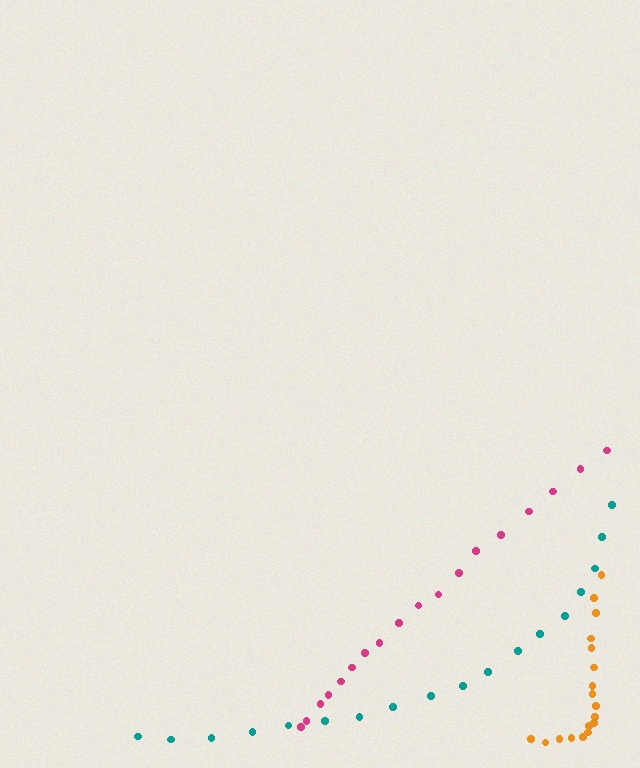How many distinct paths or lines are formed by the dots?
There are 3 distinct paths.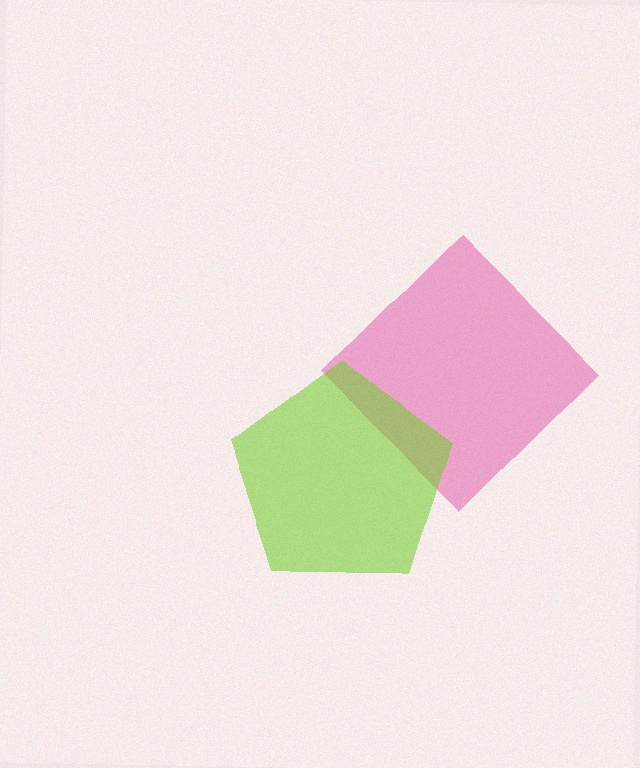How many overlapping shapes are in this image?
There are 2 overlapping shapes in the image.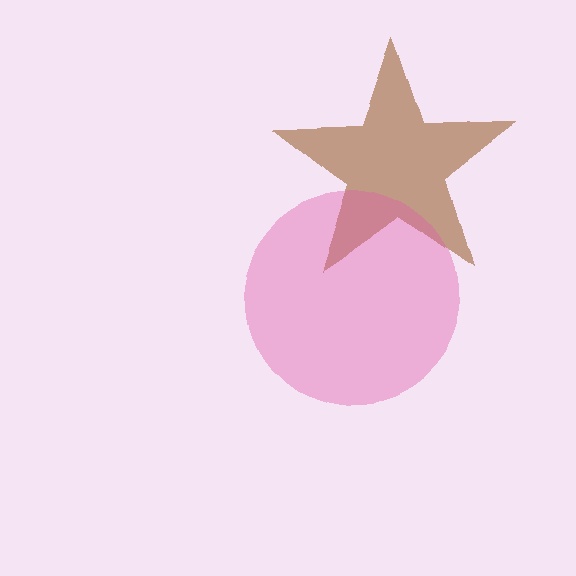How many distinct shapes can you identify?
There are 2 distinct shapes: a brown star, a pink circle.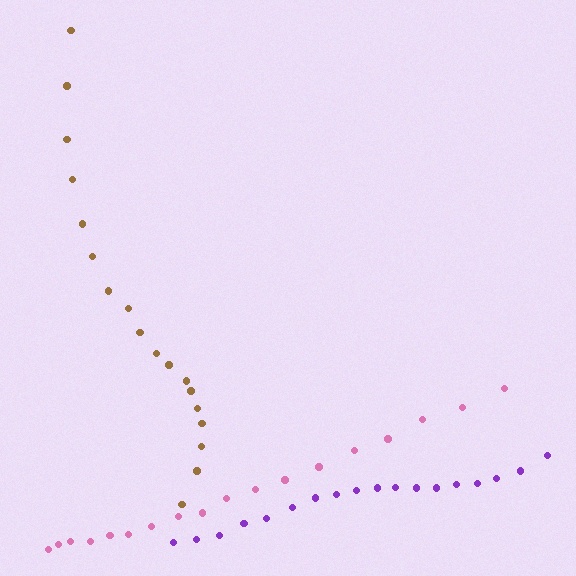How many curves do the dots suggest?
There are 3 distinct paths.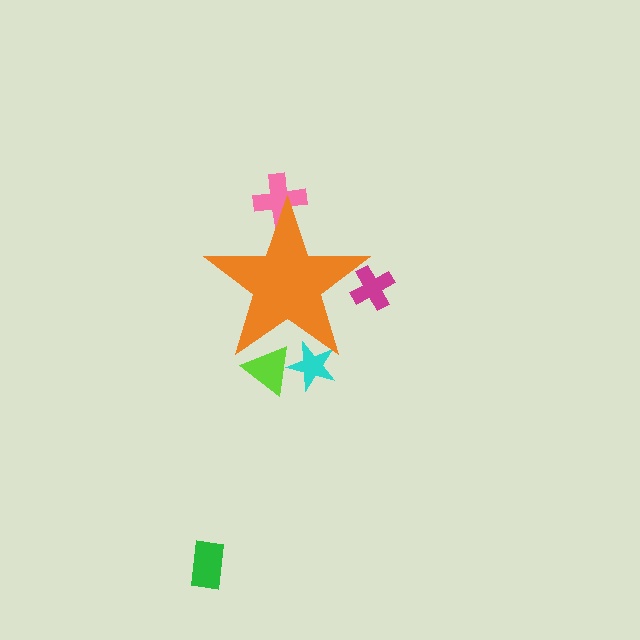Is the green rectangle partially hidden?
No, the green rectangle is fully visible.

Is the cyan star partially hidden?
Yes, the cyan star is partially hidden behind the orange star.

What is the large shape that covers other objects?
An orange star.